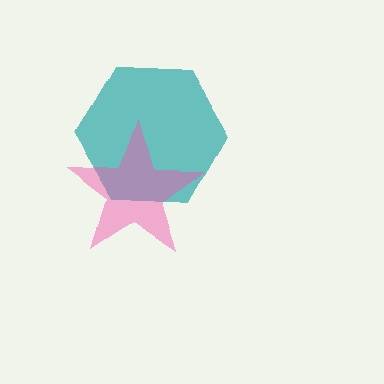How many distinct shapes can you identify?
There are 2 distinct shapes: a teal hexagon, a pink star.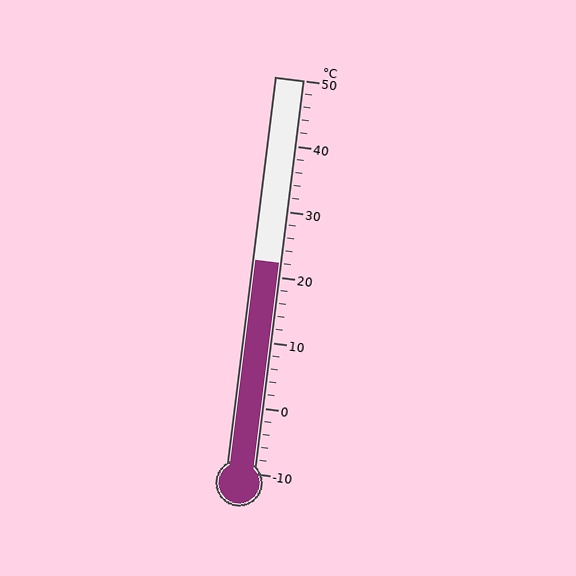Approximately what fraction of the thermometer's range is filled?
The thermometer is filled to approximately 55% of its range.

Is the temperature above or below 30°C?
The temperature is below 30°C.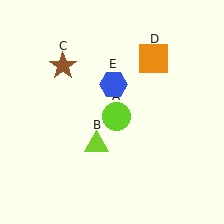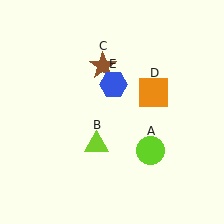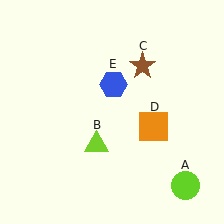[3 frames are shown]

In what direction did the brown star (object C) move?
The brown star (object C) moved right.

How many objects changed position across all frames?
3 objects changed position: lime circle (object A), brown star (object C), orange square (object D).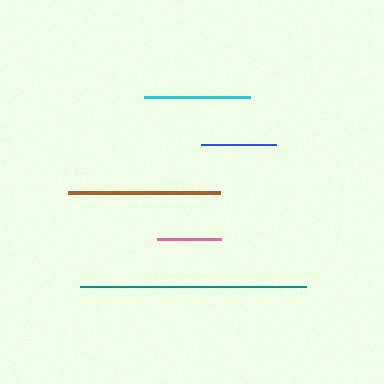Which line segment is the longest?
The teal line is the longest at approximately 226 pixels.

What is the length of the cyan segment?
The cyan segment is approximately 106 pixels long.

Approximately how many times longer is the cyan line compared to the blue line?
The cyan line is approximately 1.4 times the length of the blue line.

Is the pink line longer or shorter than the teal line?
The teal line is longer than the pink line.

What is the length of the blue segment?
The blue segment is approximately 74 pixels long.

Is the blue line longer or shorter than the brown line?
The brown line is longer than the blue line.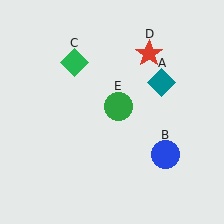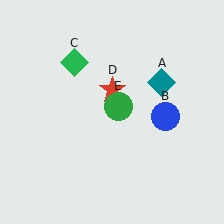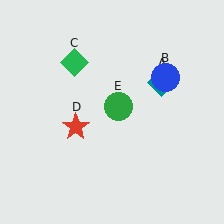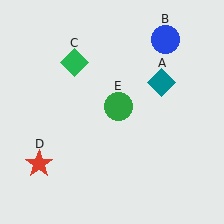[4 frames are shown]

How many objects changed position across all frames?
2 objects changed position: blue circle (object B), red star (object D).